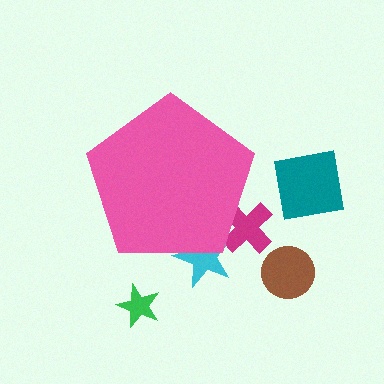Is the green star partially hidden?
No, the green star is fully visible.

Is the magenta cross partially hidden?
Yes, the magenta cross is partially hidden behind the pink pentagon.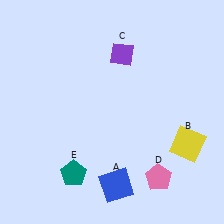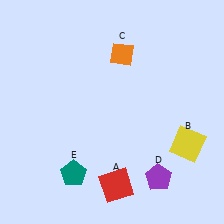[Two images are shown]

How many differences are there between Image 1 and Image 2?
There are 3 differences between the two images.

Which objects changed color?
A changed from blue to red. C changed from purple to orange. D changed from pink to purple.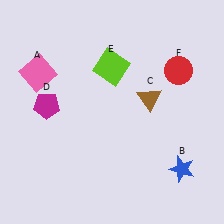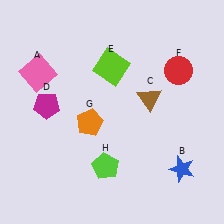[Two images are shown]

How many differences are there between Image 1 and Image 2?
There are 2 differences between the two images.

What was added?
An orange pentagon (G), a lime pentagon (H) were added in Image 2.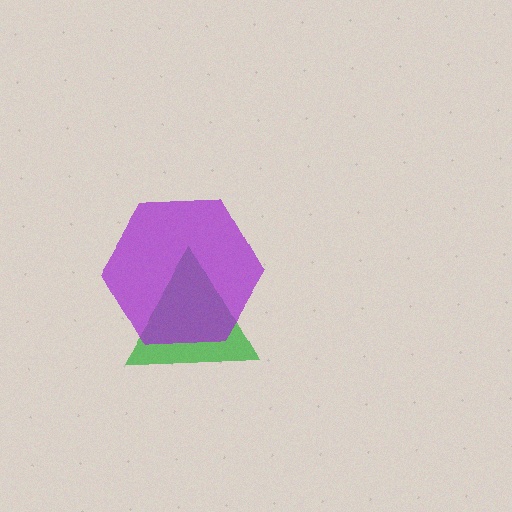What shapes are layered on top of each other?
The layered shapes are: a green triangle, a purple hexagon.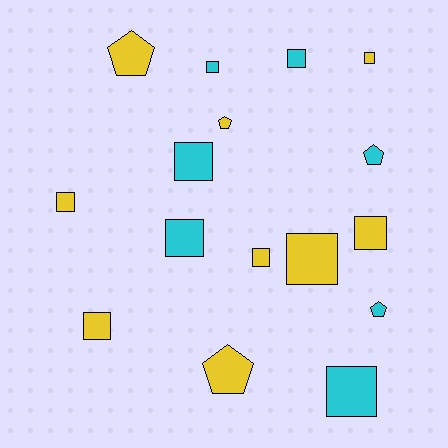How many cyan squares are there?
There are 5 cyan squares.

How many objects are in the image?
There are 16 objects.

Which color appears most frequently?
Yellow, with 9 objects.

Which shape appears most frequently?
Square, with 11 objects.